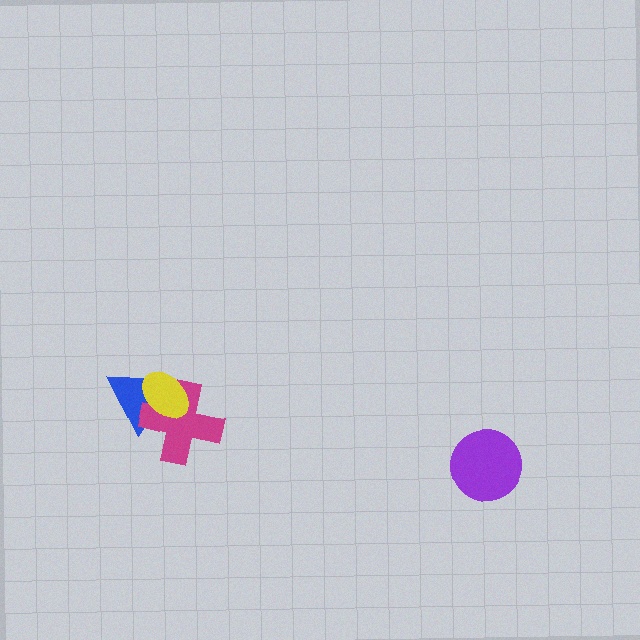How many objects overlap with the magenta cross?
2 objects overlap with the magenta cross.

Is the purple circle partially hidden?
No, no other shape covers it.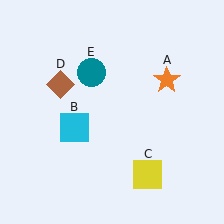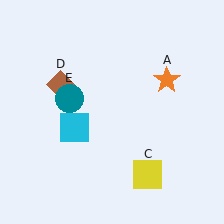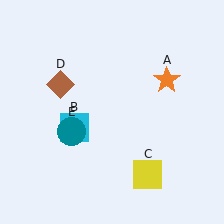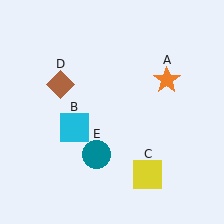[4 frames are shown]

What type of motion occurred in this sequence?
The teal circle (object E) rotated counterclockwise around the center of the scene.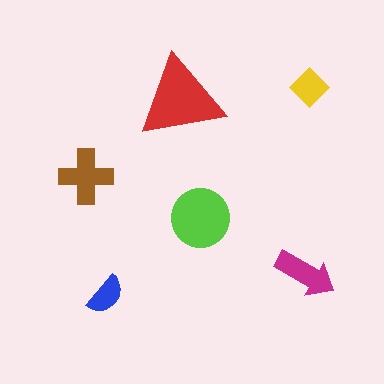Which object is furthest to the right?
The yellow diamond is rightmost.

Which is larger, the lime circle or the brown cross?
The lime circle.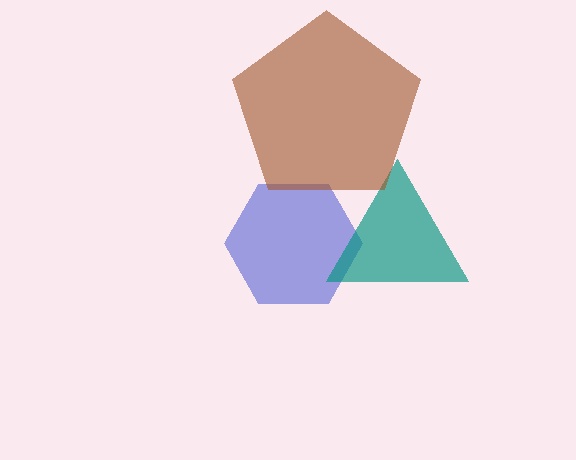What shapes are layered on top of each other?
The layered shapes are: a blue hexagon, a teal triangle, a brown pentagon.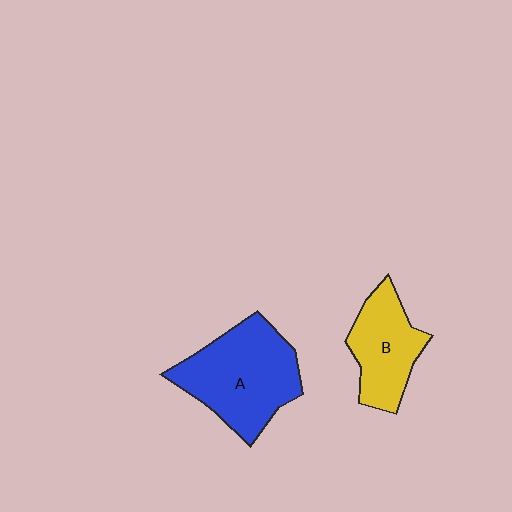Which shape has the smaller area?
Shape B (yellow).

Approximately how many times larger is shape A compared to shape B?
Approximately 1.5 times.